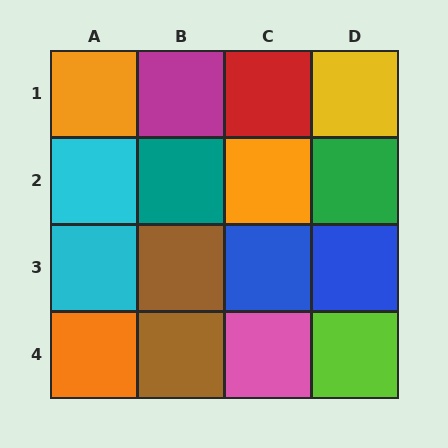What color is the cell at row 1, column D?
Yellow.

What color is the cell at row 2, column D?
Green.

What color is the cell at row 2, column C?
Orange.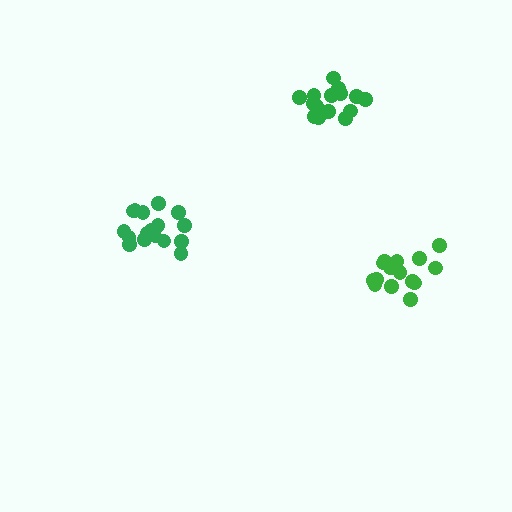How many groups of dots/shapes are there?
There are 3 groups.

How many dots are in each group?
Group 1: 18 dots, Group 2: 15 dots, Group 3: 15 dots (48 total).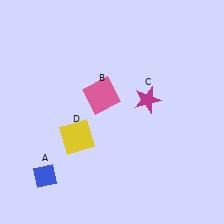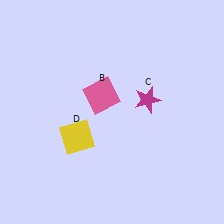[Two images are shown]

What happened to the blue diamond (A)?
The blue diamond (A) was removed in Image 2. It was in the bottom-left area of Image 1.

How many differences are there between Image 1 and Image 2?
There is 1 difference between the two images.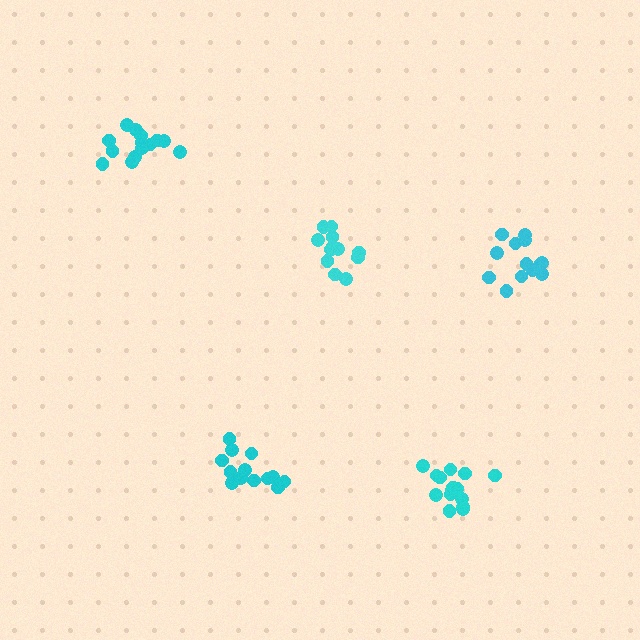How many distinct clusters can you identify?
There are 5 distinct clusters.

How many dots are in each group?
Group 1: 15 dots, Group 2: 14 dots, Group 3: 12 dots, Group 4: 13 dots, Group 5: 14 dots (68 total).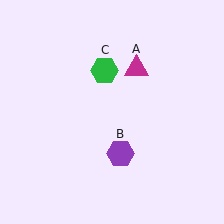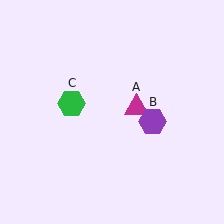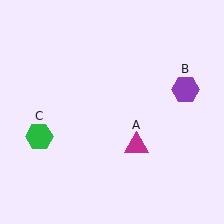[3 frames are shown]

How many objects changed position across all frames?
3 objects changed position: magenta triangle (object A), purple hexagon (object B), green hexagon (object C).